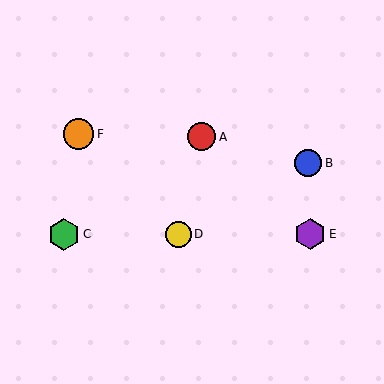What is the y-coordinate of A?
Object A is at y≈137.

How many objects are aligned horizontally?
3 objects (C, D, E) are aligned horizontally.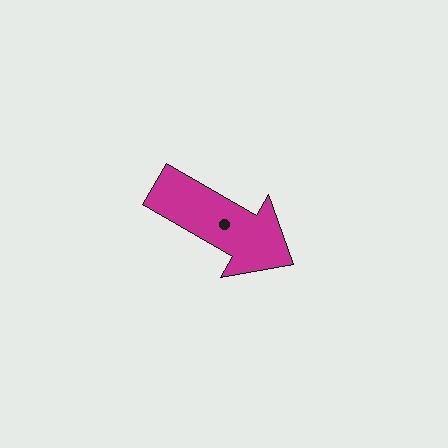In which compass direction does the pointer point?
Southeast.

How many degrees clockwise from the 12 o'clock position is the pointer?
Approximately 120 degrees.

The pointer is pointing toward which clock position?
Roughly 4 o'clock.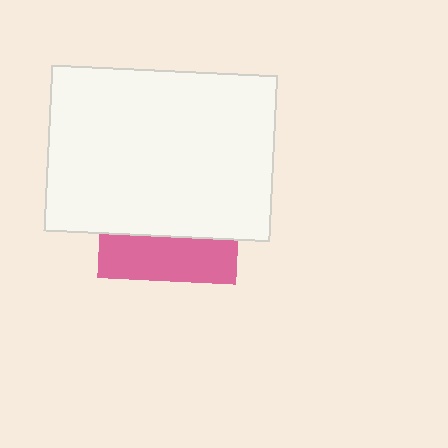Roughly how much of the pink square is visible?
A small part of it is visible (roughly 32%).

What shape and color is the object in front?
The object in front is a white rectangle.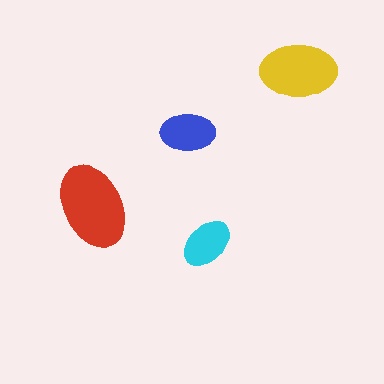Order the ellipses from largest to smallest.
the red one, the yellow one, the blue one, the cyan one.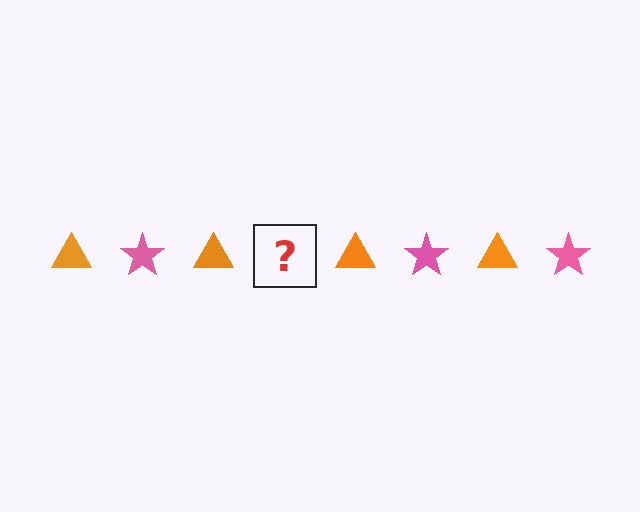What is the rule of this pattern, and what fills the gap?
The rule is that the pattern alternates between orange triangle and pink star. The gap should be filled with a pink star.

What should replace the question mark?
The question mark should be replaced with a pink star.